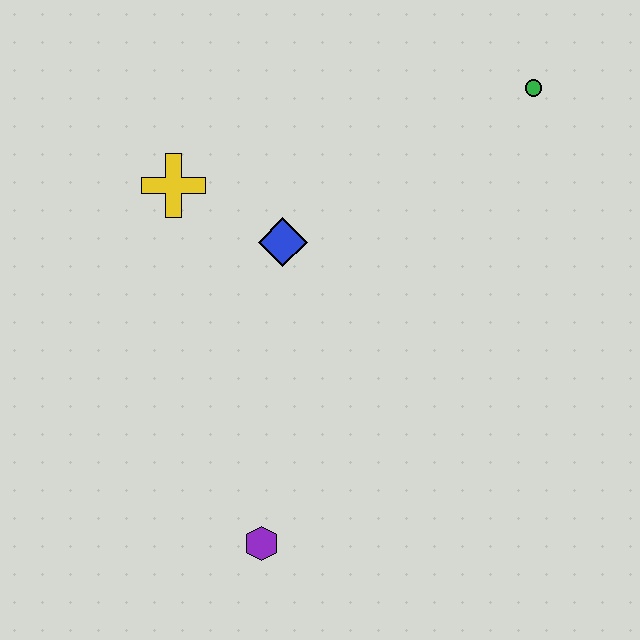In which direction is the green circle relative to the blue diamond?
The green circle is to the right of the blue diamond.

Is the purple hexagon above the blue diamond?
No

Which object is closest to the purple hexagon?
The blue diamond is closest to the purple hexagon.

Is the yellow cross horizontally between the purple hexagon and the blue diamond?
No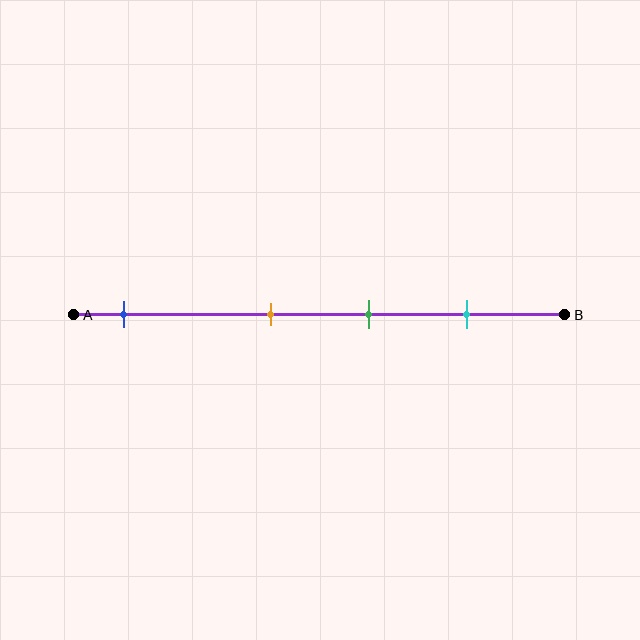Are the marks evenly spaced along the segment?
No, the marks are not evenly spaced.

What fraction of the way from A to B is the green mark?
The green mark is approximately 60% (0.6) of the way from A to B.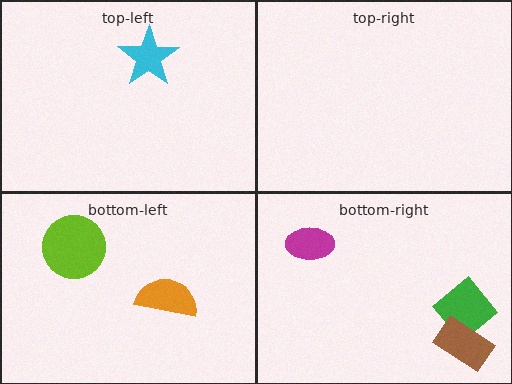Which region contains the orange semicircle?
The bottom-left region.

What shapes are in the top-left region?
The cyan star.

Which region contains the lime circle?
The bottom-left region.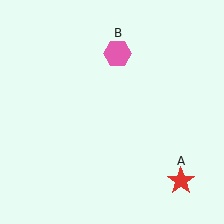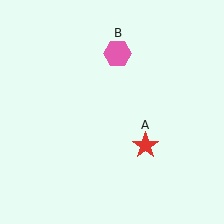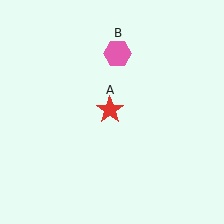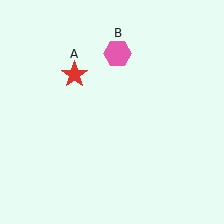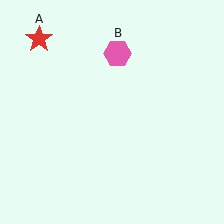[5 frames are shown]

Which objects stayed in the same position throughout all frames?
Pink hexagon (object B) remained stationary.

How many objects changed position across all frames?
1 object changed position: red star (object A).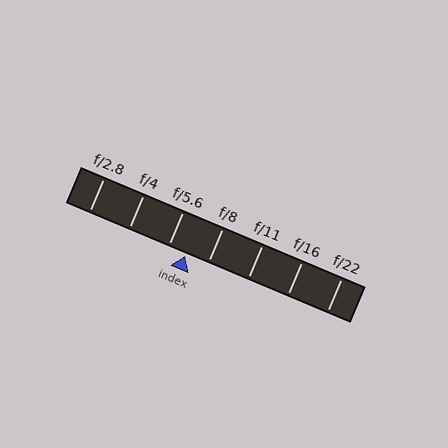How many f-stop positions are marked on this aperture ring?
There are 7 f-stop positions marked.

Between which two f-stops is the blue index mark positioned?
The index mark is between f/5.6 and f/8.